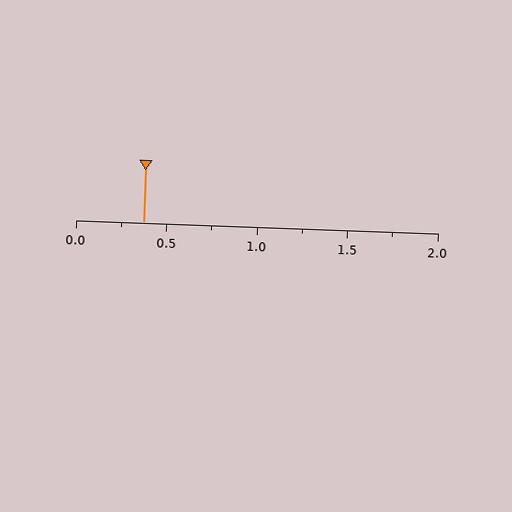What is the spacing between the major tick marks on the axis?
The major ticks are spaced 0.5 apart.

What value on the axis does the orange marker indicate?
The marker indicates approximately 0.38.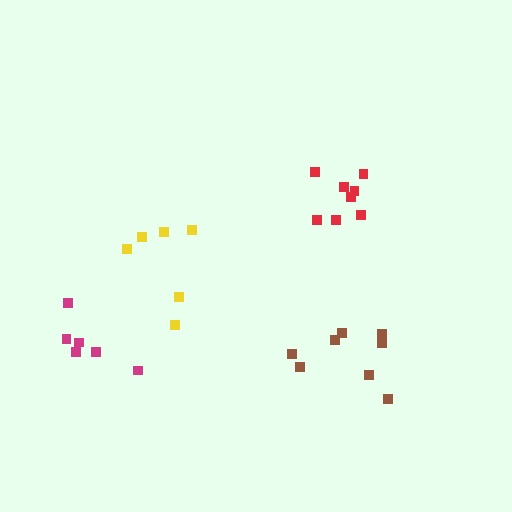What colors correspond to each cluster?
The clusters are colored: yellow, brown, magenta, red.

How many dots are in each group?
Group 1: 6 dots, Group 2: 8 dots, Group 3: 6 dots, Group 4: 8 dots (28 total).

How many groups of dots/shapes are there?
There are 4 groups.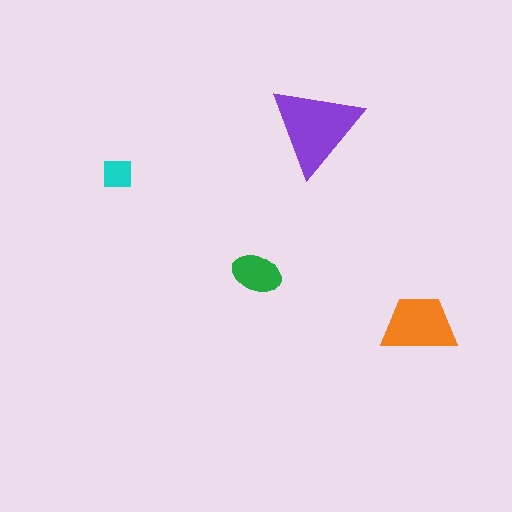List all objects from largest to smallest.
The purple triangle, the orange trapezoid, the green ellipse, the cyan square.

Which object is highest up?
The purple triangle is topmost.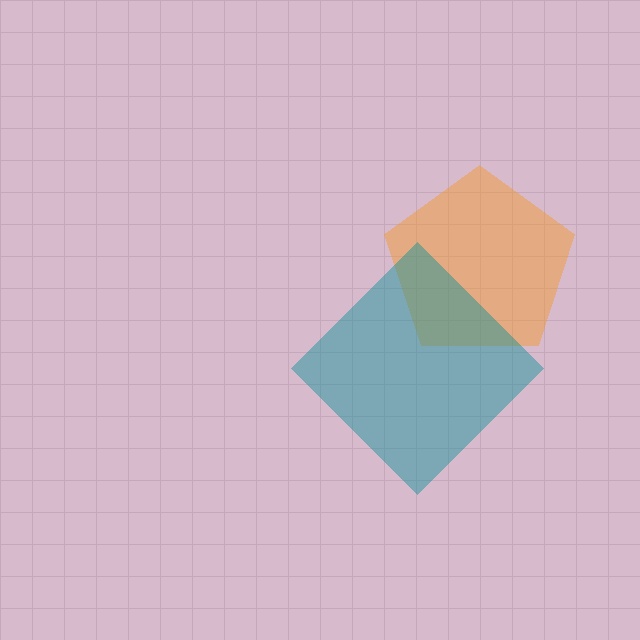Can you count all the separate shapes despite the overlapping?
Yes, there are 2 separate shapes.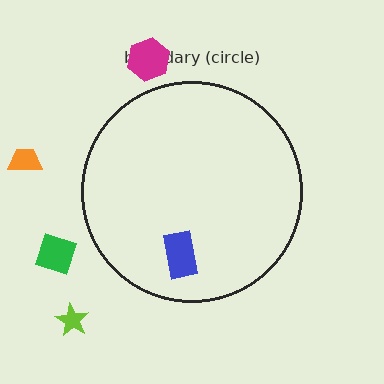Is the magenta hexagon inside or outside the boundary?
Outside.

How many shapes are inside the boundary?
1 inside, 4 outside.